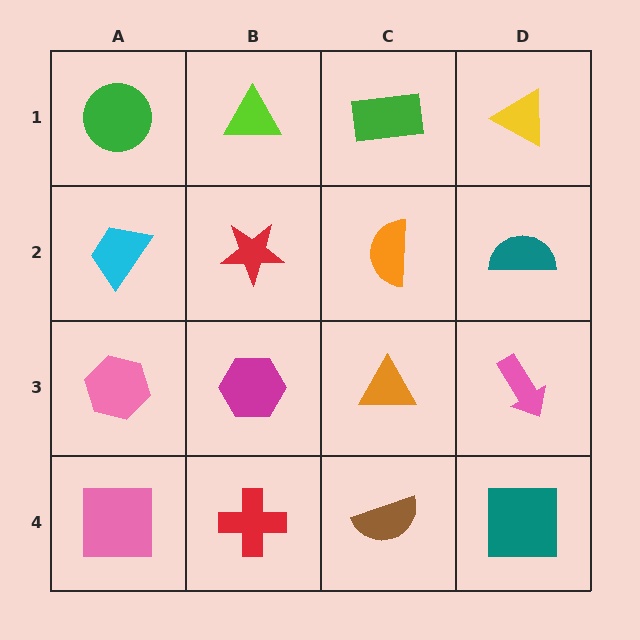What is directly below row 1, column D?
A teal semicircle.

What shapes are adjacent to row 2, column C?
A green rectangle (row 1, column C), an orange triangle (row 3, column C), a red star (row 2, column B), a teal semicircle (row 2, column D).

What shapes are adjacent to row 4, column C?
An orange triangle (row 3, column C), a red cross (row 4, column B), a teal square (row 4, column D).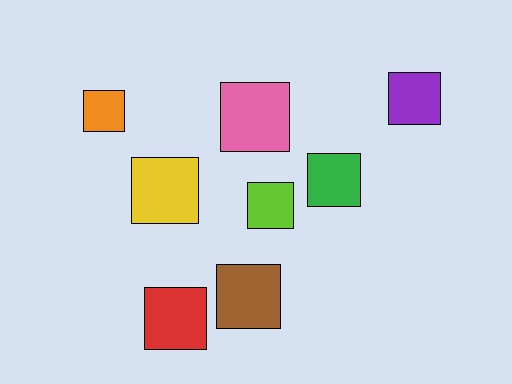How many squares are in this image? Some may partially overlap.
There are 8 squares.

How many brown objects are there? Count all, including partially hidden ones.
There is 1 brown object.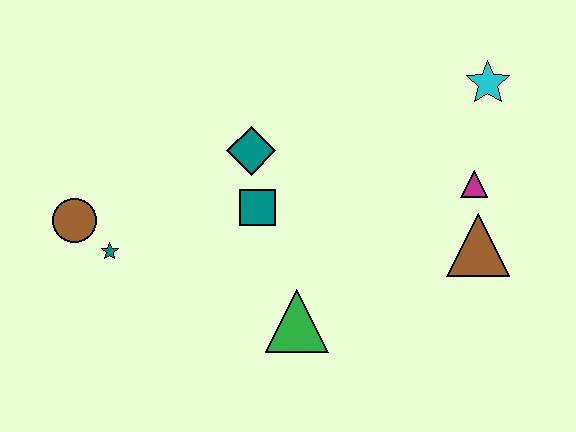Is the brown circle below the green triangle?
No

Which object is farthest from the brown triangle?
The brown circle is farthest from the brown triangle.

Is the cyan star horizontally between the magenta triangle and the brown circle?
No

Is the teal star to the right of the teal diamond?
No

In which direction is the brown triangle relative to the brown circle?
The brown triangle is to the right of the brown circle.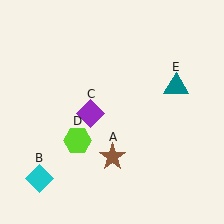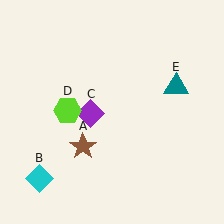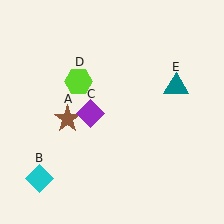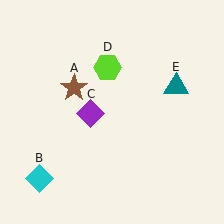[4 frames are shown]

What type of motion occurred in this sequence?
The brown star (object A), lime hexagon (object D) rotated clockwise around the center of the scene.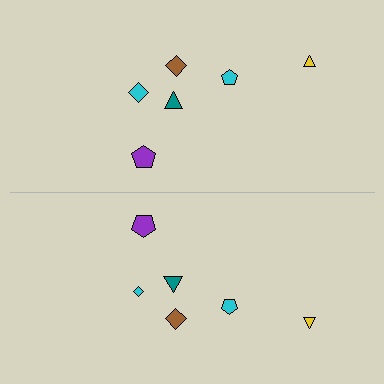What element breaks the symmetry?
The cyan diamond on the bottom side has a different size than its mirror counterpart.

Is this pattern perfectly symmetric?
No, the pattern is not perfectly symmetric. The cyan diamond on the bottom side has a different size than its mirror counterpart.